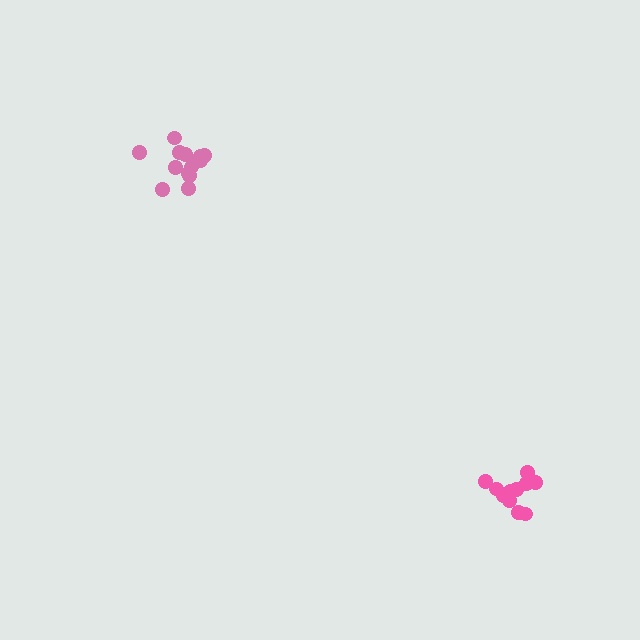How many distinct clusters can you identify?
There are 2 distinct clusters.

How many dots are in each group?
Group 1: 15 dots, Group 2: 11 dots (26 total).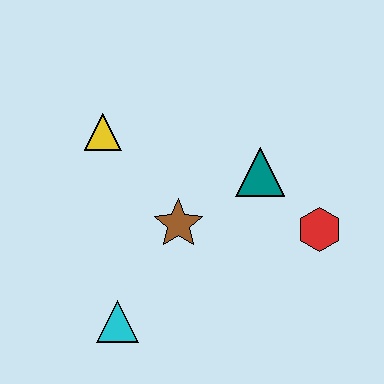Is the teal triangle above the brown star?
Yes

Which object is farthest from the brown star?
The red hexagon is farthest from the brown star.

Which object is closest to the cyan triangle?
The brown star is closest to the cyan triangle.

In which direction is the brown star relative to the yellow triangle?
The brown star is below the yellow triangle.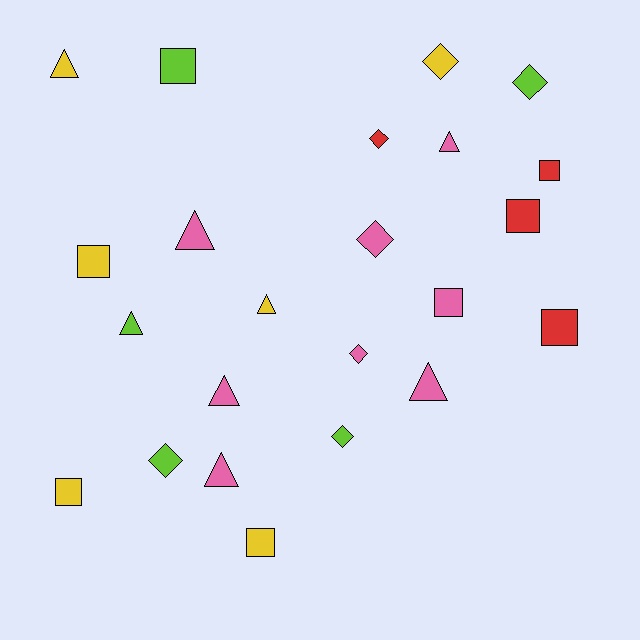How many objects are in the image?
There are 23 objects.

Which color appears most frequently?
Pink, with 8 objects.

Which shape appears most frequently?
Triangle, with 8 objects.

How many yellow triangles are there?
There are 2 yellow triangles.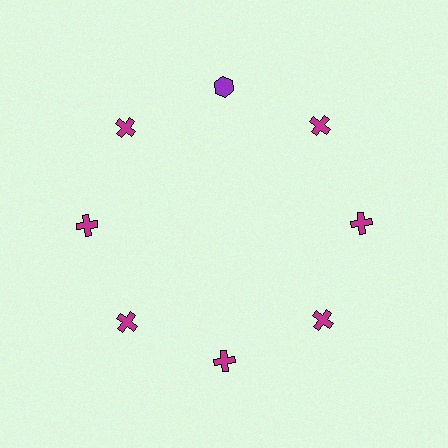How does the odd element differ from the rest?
It differs in both color (purple instead of magenta) and shape (hexagon instead of cross).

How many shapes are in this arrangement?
There are 8 shapes arranged in a ring pattern.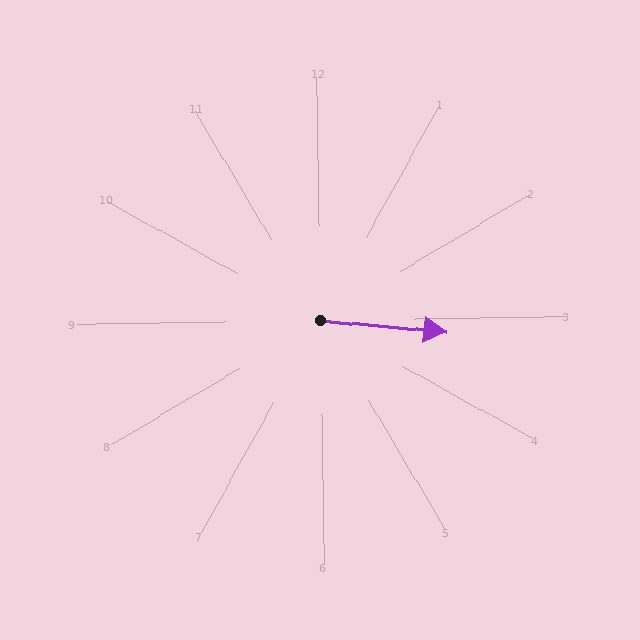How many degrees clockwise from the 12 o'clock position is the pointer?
Approximately 96 degrees.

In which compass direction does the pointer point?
East.